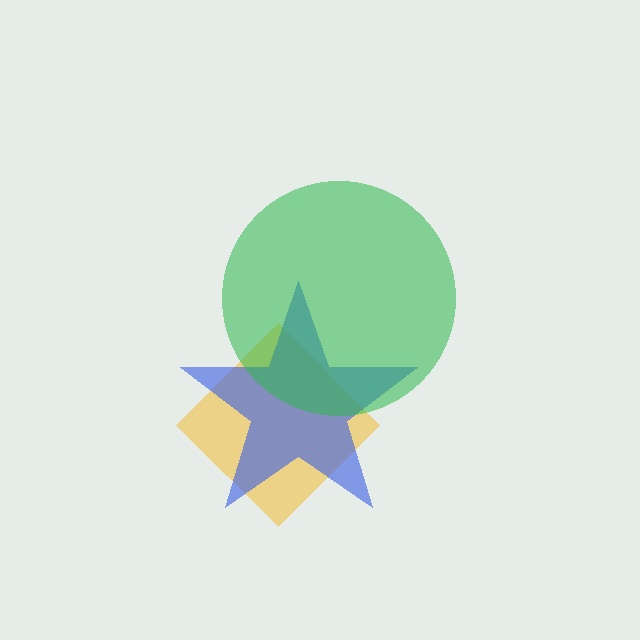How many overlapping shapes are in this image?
There are 3 overlapping shapes in the image.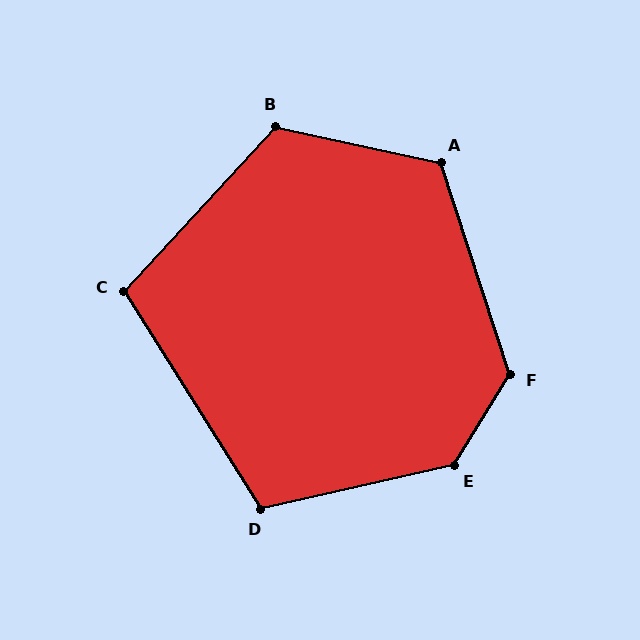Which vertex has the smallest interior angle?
C, at approximately 105 degrees.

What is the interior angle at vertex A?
Approximately 120 degrees (obtuse).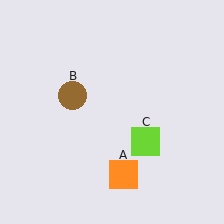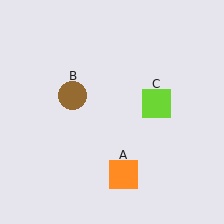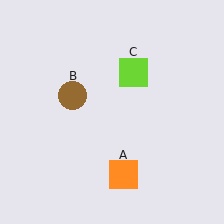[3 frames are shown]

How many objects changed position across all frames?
1 object changed position: lime square (object C).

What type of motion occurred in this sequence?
The lime square (object C) rotated counterclockwise around the center of the scene.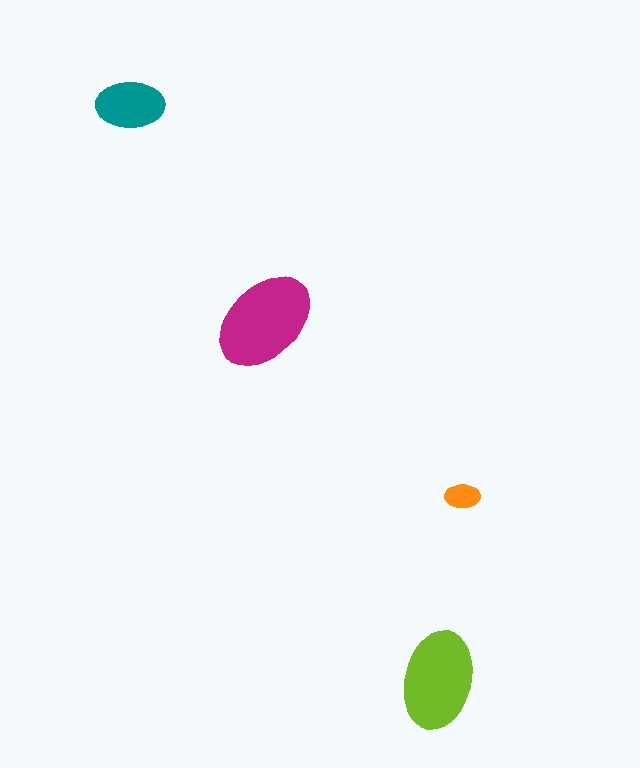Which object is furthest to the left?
The teal ellipse is leftmost.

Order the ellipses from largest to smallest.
the magenta one, the lime one, the teal one, the orange one.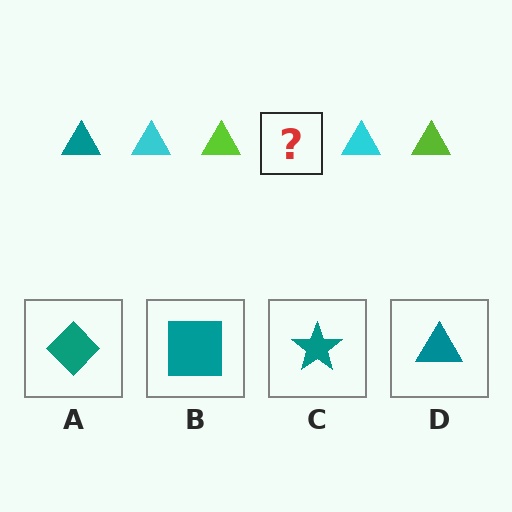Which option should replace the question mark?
Option D.